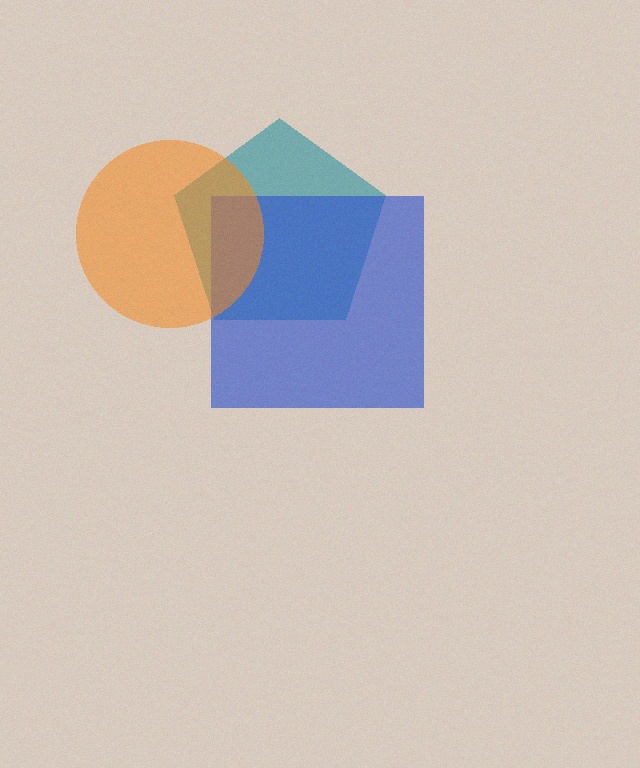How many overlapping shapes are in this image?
There are 3 overlapping shapes in the image.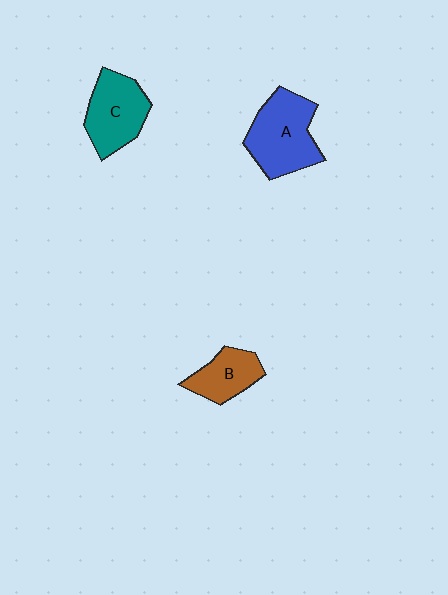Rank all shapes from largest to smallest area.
From largest to smallest: A (blue), C (teal), B (brown).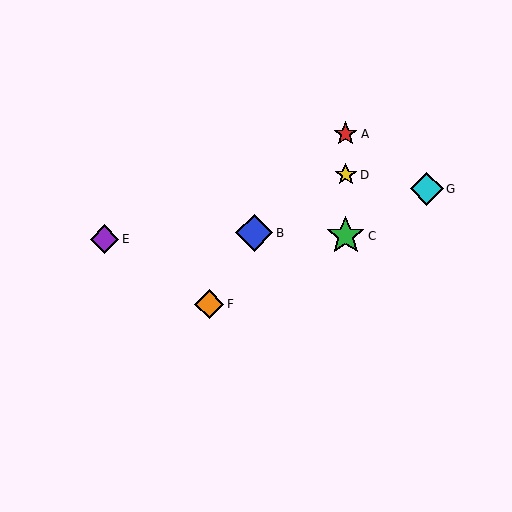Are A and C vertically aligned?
Yes, both are at x≈346.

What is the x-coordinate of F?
Object F is at x≈209.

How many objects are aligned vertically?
3 objects (A, C, D) are aligned vertically.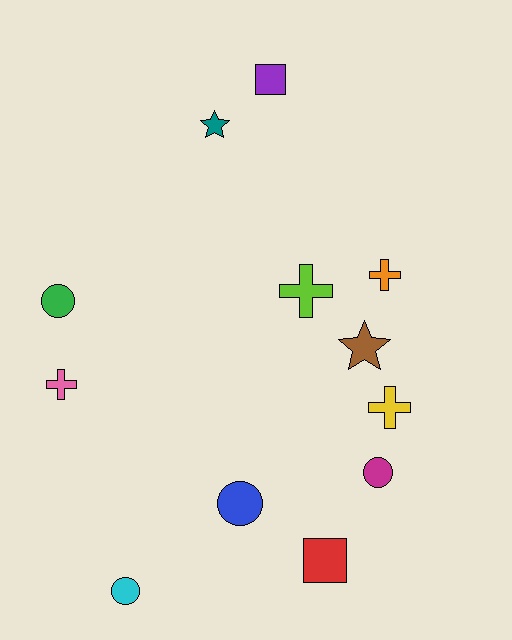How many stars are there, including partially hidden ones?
There are 2 stars.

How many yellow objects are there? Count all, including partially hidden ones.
There is 1 yellow object.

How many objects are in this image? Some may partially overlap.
There are 12 objects.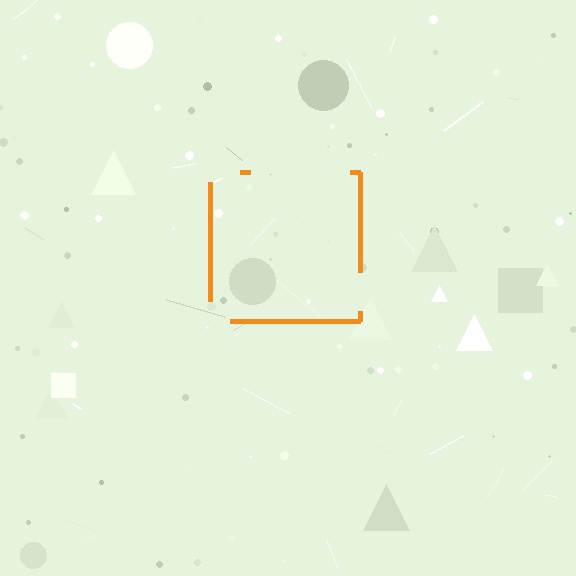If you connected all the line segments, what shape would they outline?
They would outline a square.